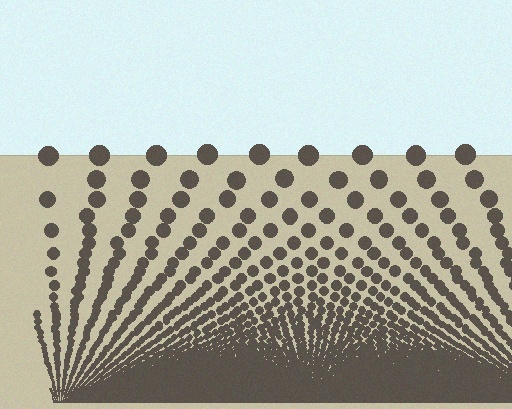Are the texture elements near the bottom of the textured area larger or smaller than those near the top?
Smaller. The gradient is inverted — elements near the bottom are smaller and denser.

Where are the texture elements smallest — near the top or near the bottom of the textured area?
Near the bottom.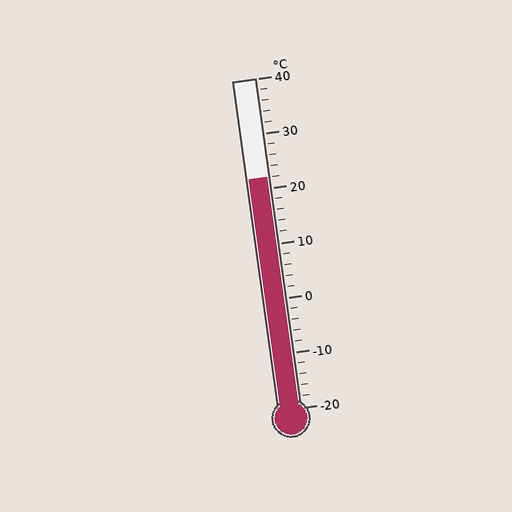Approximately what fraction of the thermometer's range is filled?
The thermometer is filled to approximately 70% of its range.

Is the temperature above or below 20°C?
The temperature is above 20°C.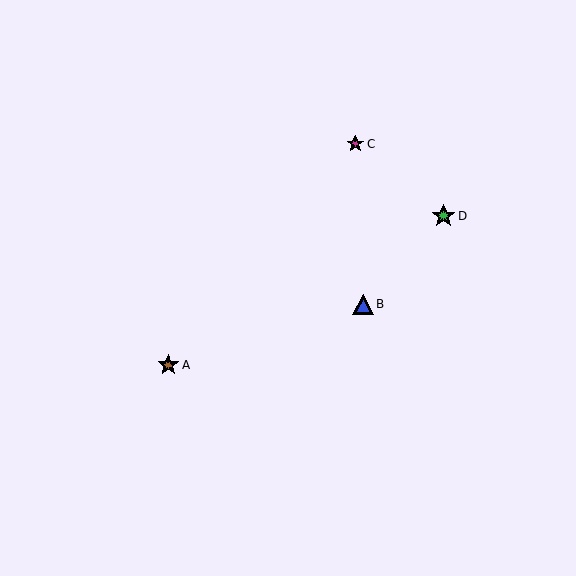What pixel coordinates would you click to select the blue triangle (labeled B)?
Click at (363, 304) to select the blue triangle B.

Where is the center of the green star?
The center of the green star is at (443, 216).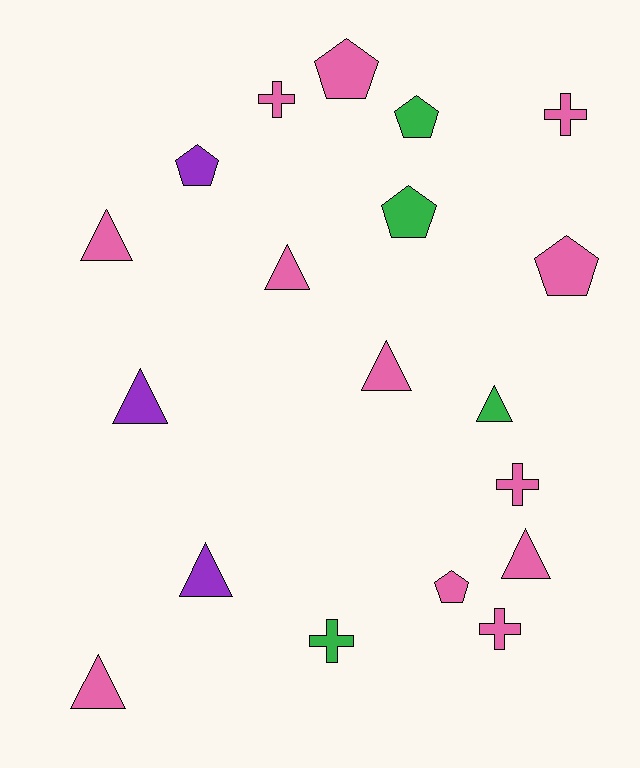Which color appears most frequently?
Pink, with 12 objects.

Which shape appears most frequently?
Triangle, with 8 objects.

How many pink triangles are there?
There are 5 pink triangles.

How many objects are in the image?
There are 19 objects.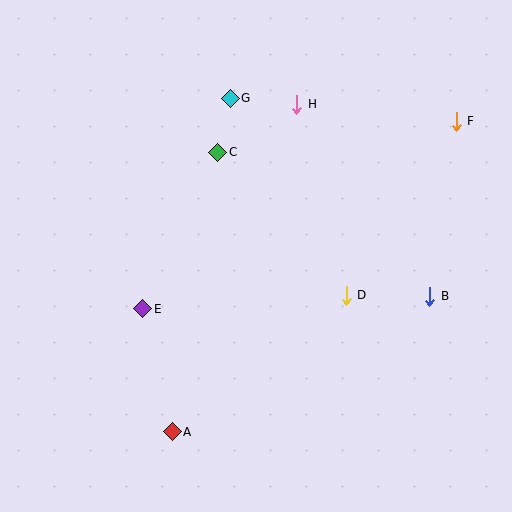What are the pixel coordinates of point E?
Point E is at (143, 309).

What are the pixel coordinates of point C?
Point C is at (218, 152).